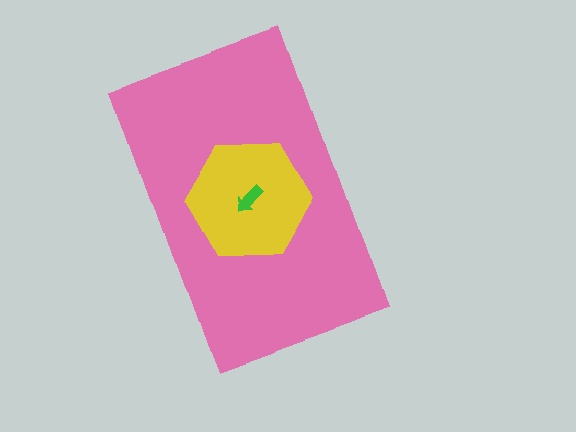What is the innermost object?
The green arrow.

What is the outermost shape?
The pink rectangle.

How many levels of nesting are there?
3.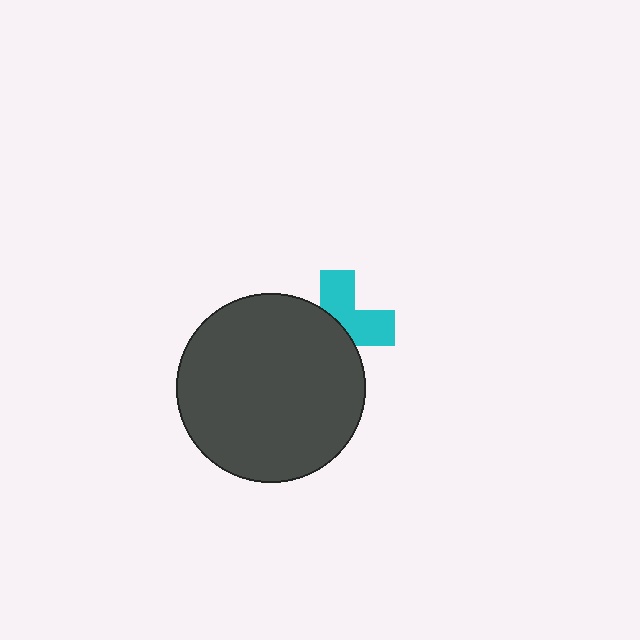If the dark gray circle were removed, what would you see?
You would see the complete cyan cross.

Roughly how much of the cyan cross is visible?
About half of it is visible (roughly 47%).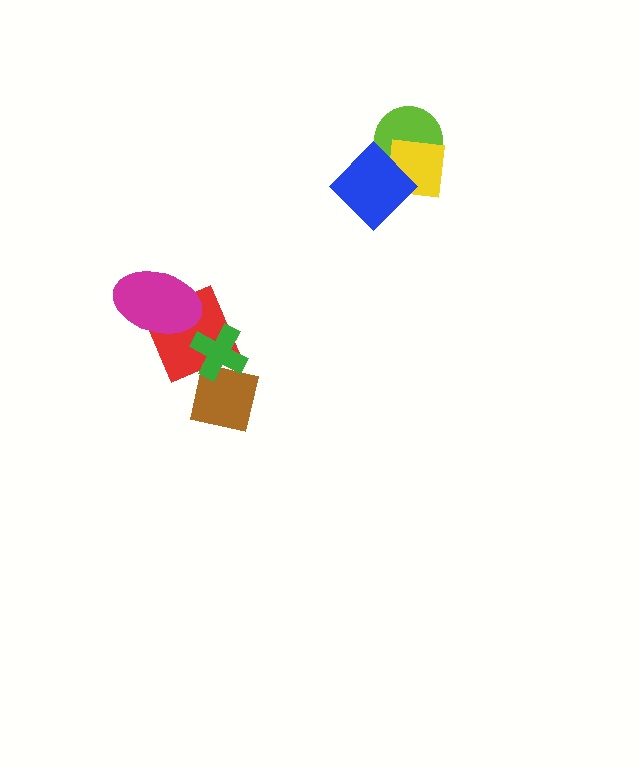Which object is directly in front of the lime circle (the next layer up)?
The yellow square is directly in front of the lime circle.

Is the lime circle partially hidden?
Yes, it is partially covered by another shape.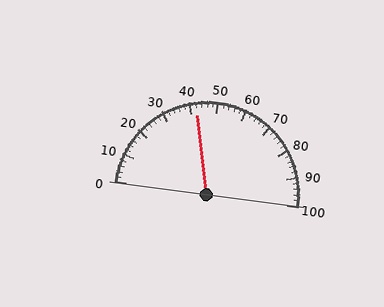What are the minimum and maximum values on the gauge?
The gauge ranges from 0 to 100.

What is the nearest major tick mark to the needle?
The nearest major tick mark is 40.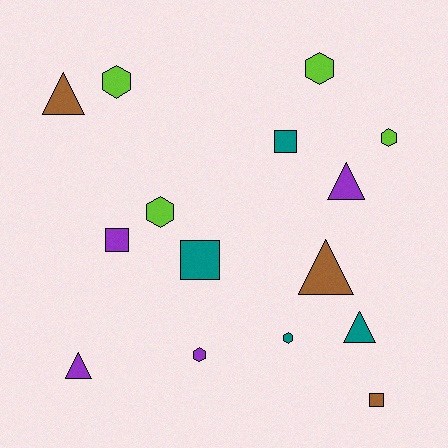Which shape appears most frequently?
Hexagon, with 6 objects.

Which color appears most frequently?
Lime, with 4 objects.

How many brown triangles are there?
There are 2 brown triangles.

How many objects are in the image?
There are 15 objects.